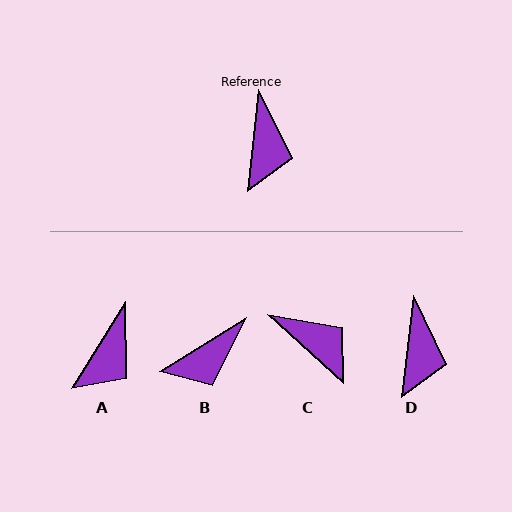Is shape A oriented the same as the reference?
No, it is off by about 26 degrees.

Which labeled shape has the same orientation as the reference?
D.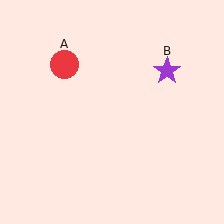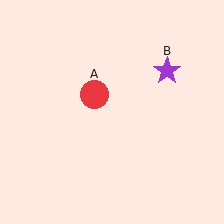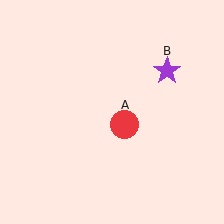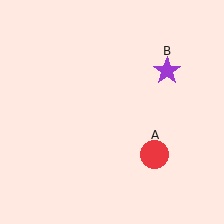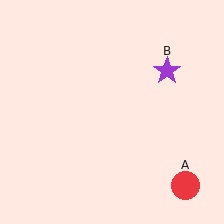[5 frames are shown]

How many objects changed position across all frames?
1 object changed position: red circle (object A).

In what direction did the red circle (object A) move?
The red circle (object A) moved down and to the right.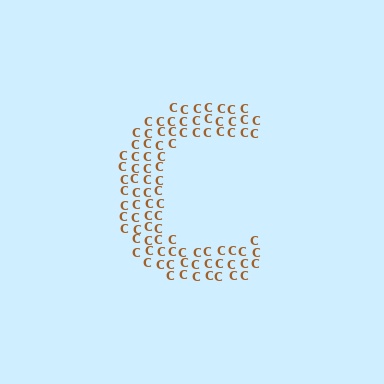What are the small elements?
The small elements are letter C's.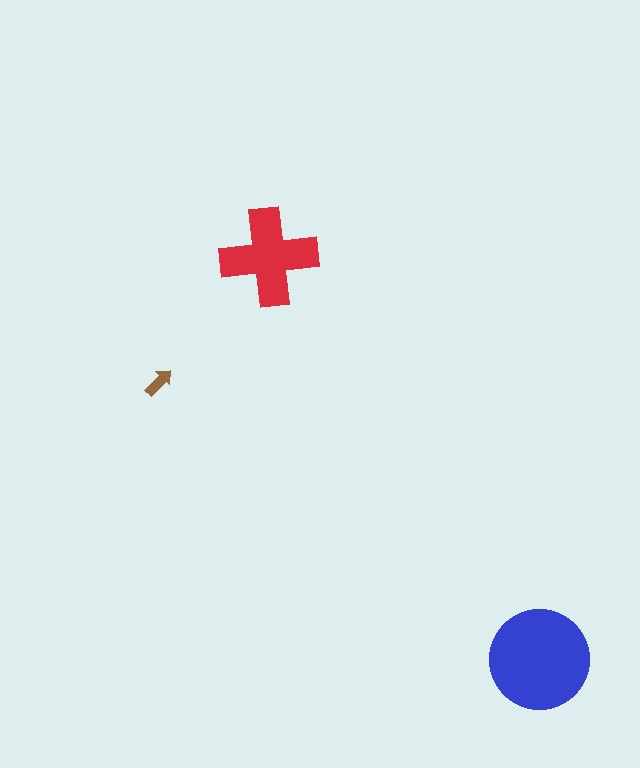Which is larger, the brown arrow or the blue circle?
The blue circle.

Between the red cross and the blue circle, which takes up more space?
The blue circle.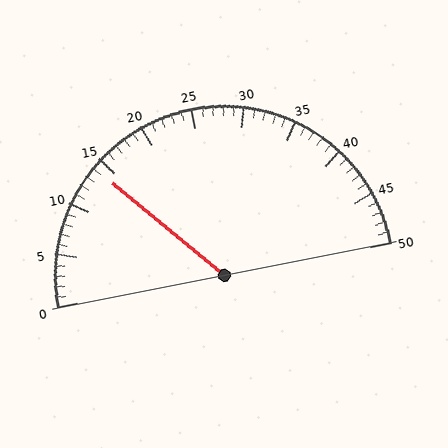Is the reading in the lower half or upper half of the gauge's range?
The reading is in the lower half of the range (0 to 50).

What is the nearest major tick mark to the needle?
The nearest major tick mark is 15.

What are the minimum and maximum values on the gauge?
The gauge ranges from 0 to 50.